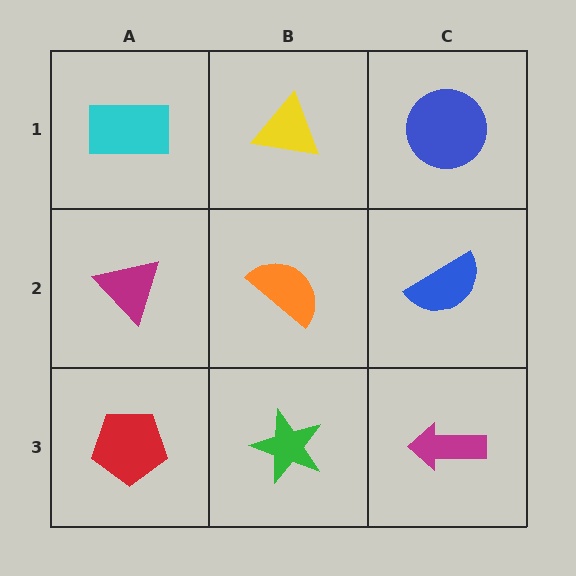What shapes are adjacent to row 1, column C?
A blue semicircle (row 2, column C), a yellow triangle (row 1, column B).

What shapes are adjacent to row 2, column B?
A yellow triangle (row 1, column B), a green star (row 3, column B), a magenta triangle (row 2, column A), a blue semicircle (row 2, column C).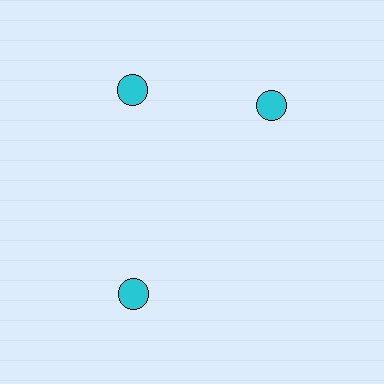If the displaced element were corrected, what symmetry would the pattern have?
It would have 3-fold rotational symmetry — the pattern would map onto itself every 120 degrees.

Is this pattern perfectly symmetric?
No. The 3 cyan circles are arranged in a ring, but one element near the 3 o'clock position is rotated out of alignment along the ring, breaking the 3-fold rotational symmetry.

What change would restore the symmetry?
The symmetry would be restored by rotating it back into even spacing with its neighbors so that all 3 circles sit at equal angles and equal distance from the center.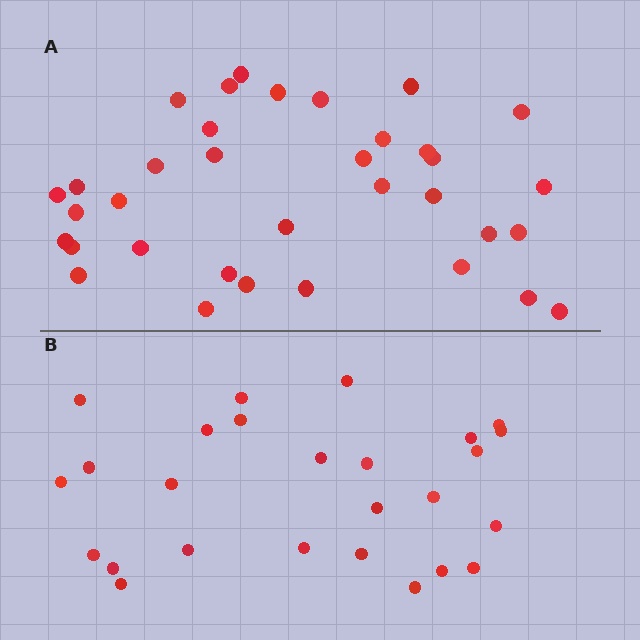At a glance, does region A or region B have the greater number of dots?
Region A (the top region) has more dots.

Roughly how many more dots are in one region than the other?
Region A has roughly 8 or so more dots than region B.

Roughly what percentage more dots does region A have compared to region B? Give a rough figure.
About 35% more.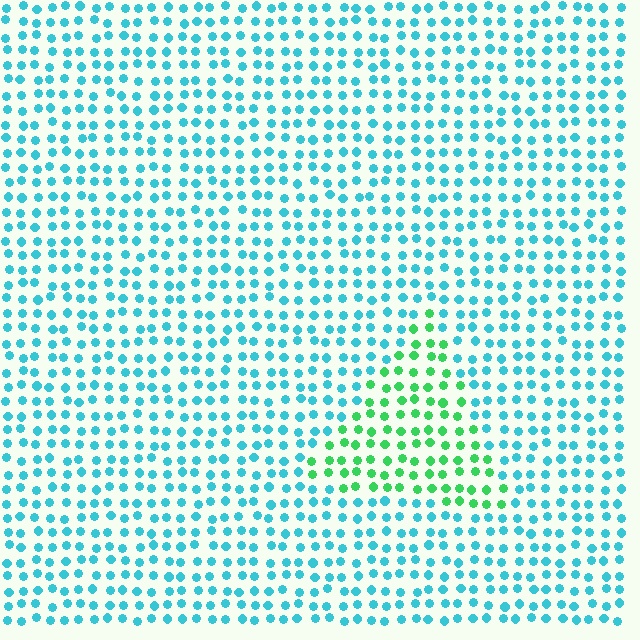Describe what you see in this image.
The image is filled with small cyan elements in a uniform arrangement. A triangle-shaped region is visible where the elements are tinted to a slightly different hue, forming a subtle color boundary.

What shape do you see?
I see a triangle.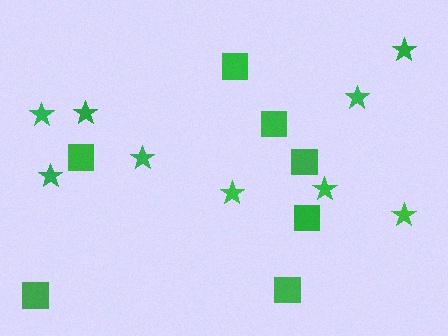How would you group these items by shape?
There are 2 groups: one group of stars (9) and one group of squares (7).